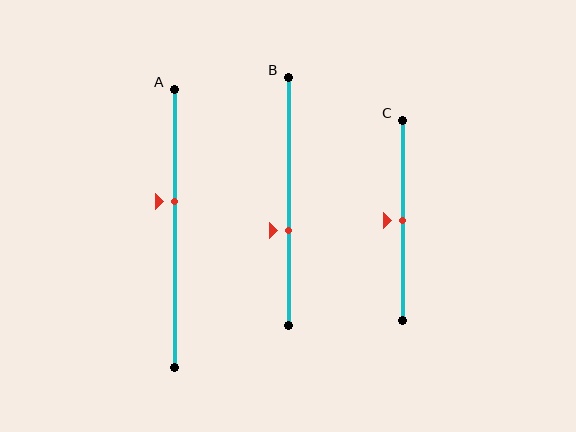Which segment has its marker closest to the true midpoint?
Segment C has its marker closest to the true midpoint.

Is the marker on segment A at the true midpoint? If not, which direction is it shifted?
No, the marker on segment A is shifted upward by about 10% of the segment length.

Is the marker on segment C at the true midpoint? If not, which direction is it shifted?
Yes, the marker on segment C is at the true midpoint.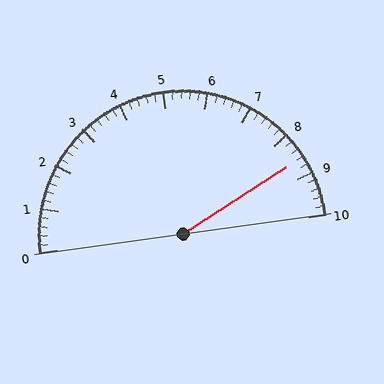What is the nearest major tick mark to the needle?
The nearest major tick mark is 9.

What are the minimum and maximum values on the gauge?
The gauge ranges from 0 to 10.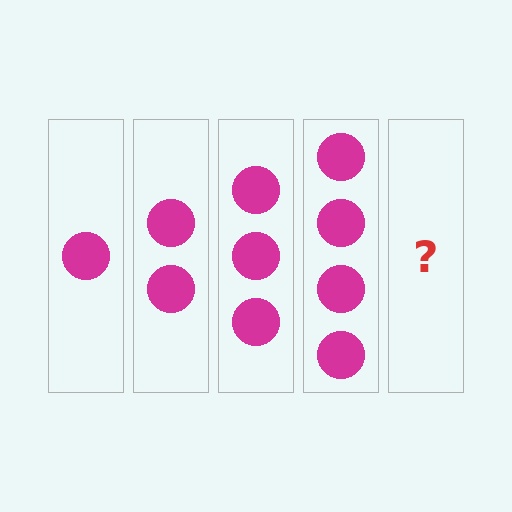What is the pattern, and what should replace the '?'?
The pattern is that each step adds one more circle. The '?' should be 5 circles.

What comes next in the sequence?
The next element should be 5 circles.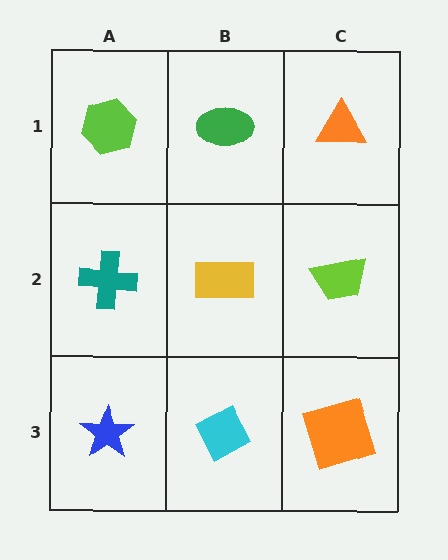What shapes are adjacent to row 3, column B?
A yellow rectangle (row 2, column B), a blue star (row 3, column A), an orange square (row 3, column C).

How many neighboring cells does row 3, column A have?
2.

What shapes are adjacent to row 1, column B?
A yellow rectangle (row 2, column B), a lime hexagon (row 1, column A), an orange triangle (row 1, column C).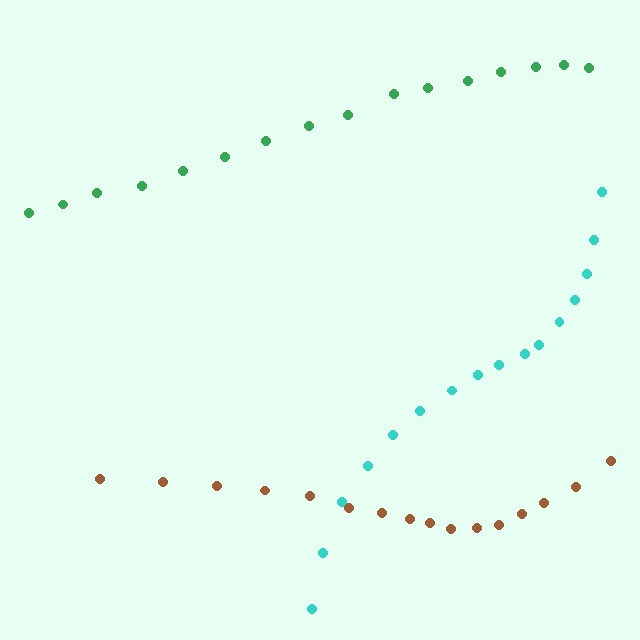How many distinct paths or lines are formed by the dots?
There are 3 distinct paths.